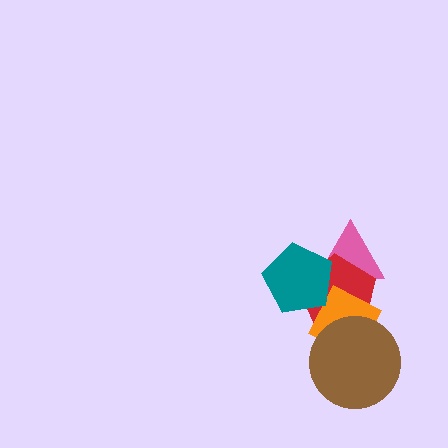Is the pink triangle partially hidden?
Yes, it is partially covered by another shape.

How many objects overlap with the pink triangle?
3 objects overlap with the pink triangle.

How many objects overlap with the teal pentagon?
3 objects overlap with the teal pentagon.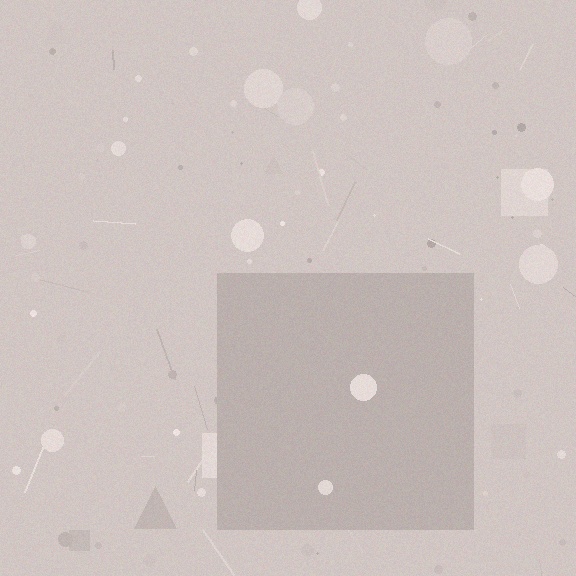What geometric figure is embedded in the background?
A square is embedded in the background.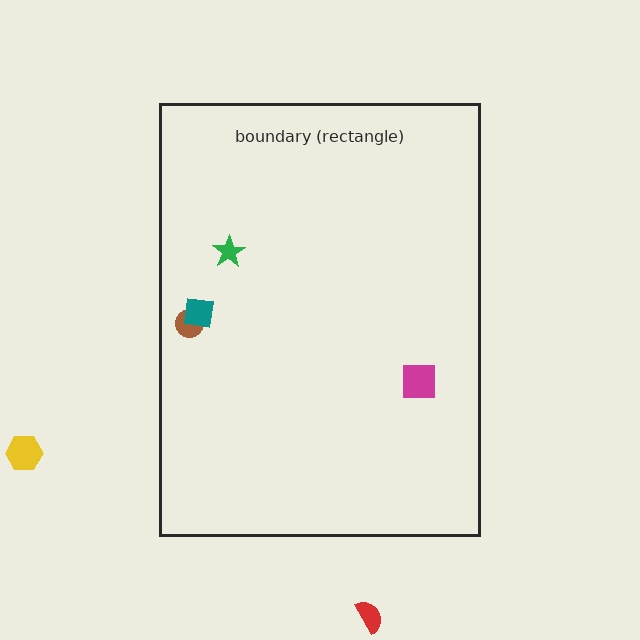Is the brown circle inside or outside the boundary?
Inside.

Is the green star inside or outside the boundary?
Inside.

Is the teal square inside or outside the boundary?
Inside.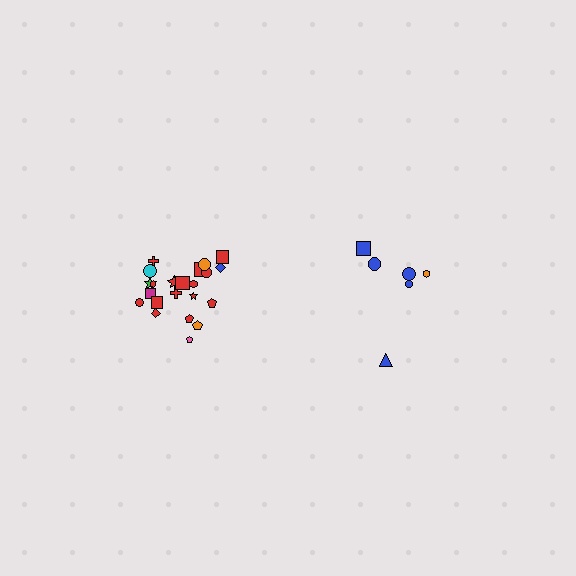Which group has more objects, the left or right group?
The left group.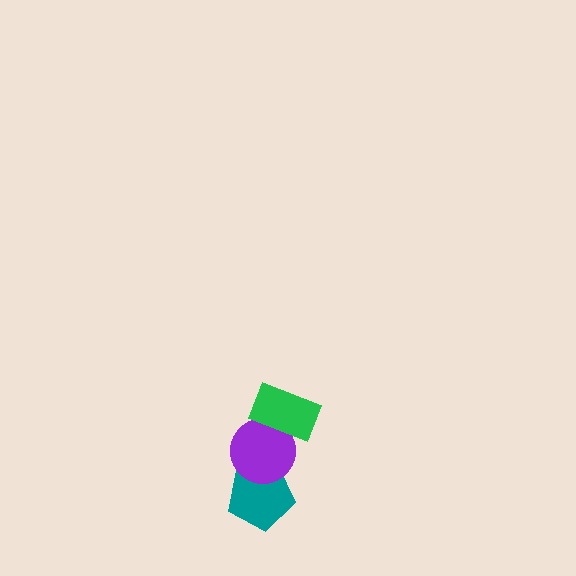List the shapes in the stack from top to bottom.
From top to bottom: the green rectangle, the purple circle, the teal pentagon.